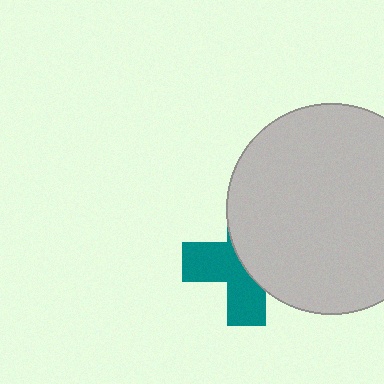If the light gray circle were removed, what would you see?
You would see the complete teal cross.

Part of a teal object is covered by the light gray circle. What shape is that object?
It is a cross.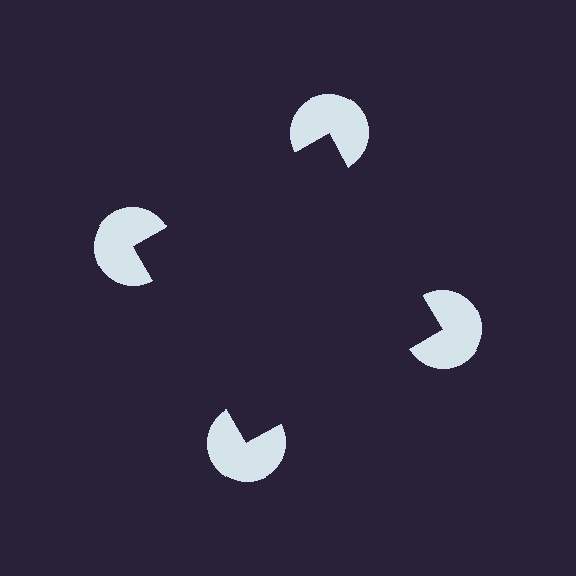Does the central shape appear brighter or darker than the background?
It typically appears slightly darker than the background, even though no actual brightness change is drawn.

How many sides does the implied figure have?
4 sides.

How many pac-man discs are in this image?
There are 4 — one at each vertex of the illusory square.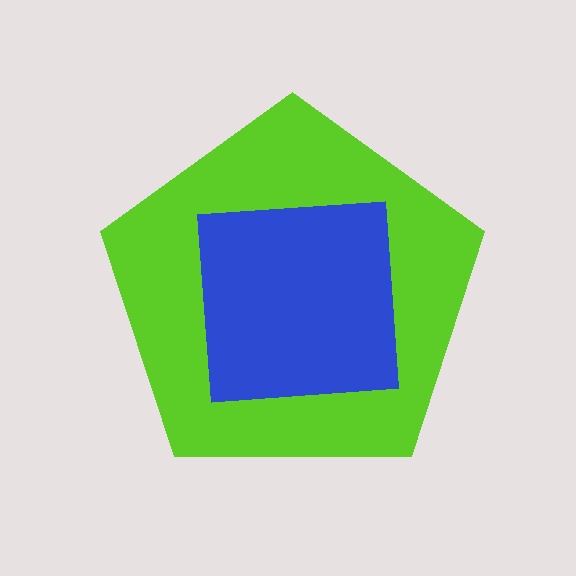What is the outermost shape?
The lime pentagon.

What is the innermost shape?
The blue square.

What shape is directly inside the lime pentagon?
The blue square.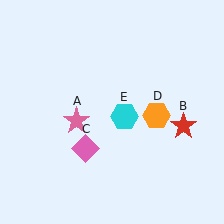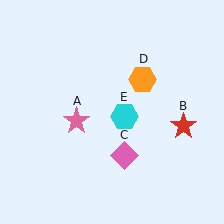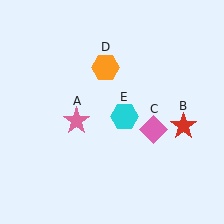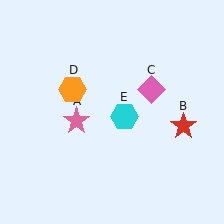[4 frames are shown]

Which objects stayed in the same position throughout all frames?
Pink star (object A) and red star (object B) and cyan hexagon (object E) remained stationary.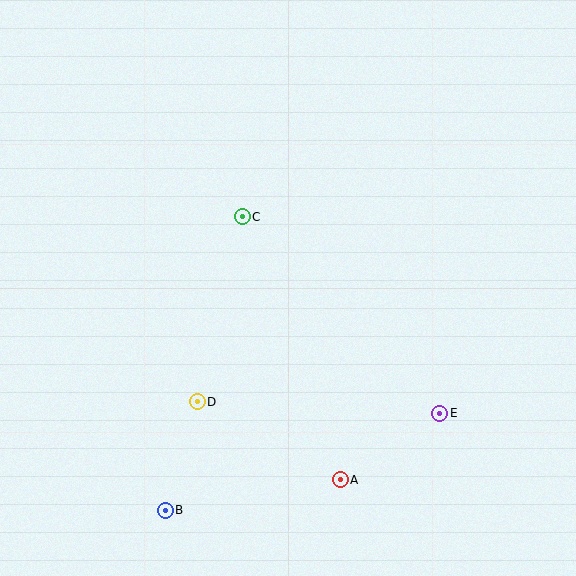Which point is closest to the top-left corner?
Point C is closest to the top-left corner.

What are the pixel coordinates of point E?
Point E is at (440, 413).